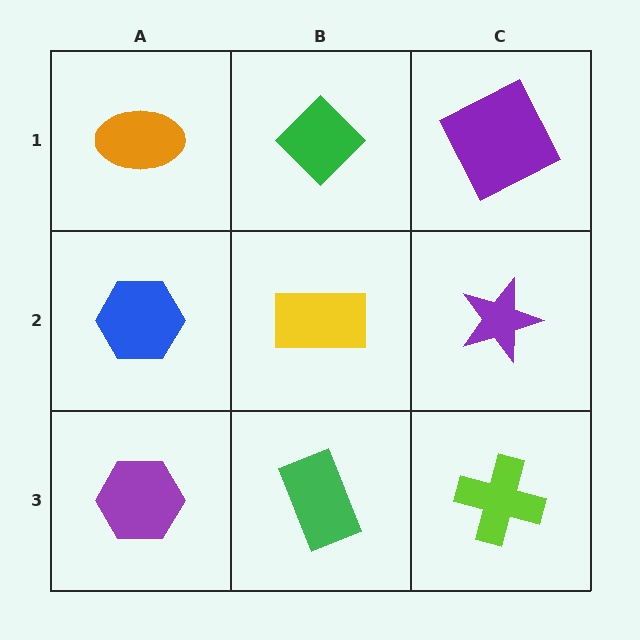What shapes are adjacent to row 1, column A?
A blue hexagon (row 2, column A), a green diamond (row 1, column B).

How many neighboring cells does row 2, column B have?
4.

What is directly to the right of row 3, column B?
A lime cross.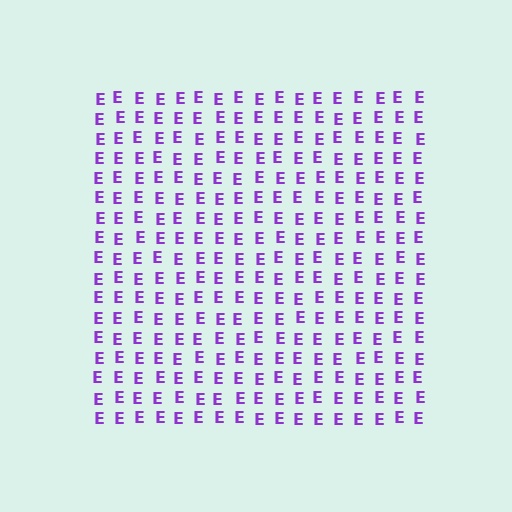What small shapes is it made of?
It is made of small letter E's.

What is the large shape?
The large shape is a square.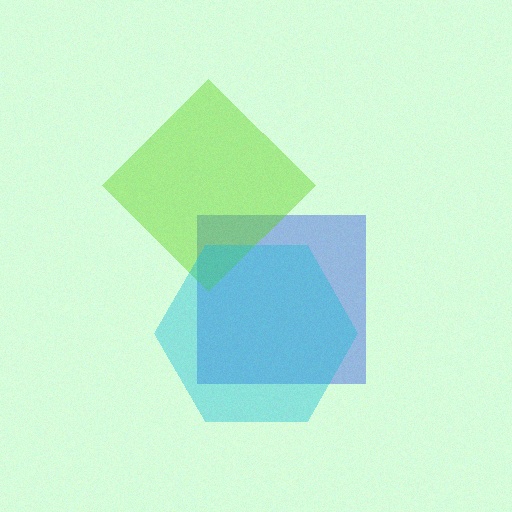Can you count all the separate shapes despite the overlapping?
Yes, there are 3 separate shapes.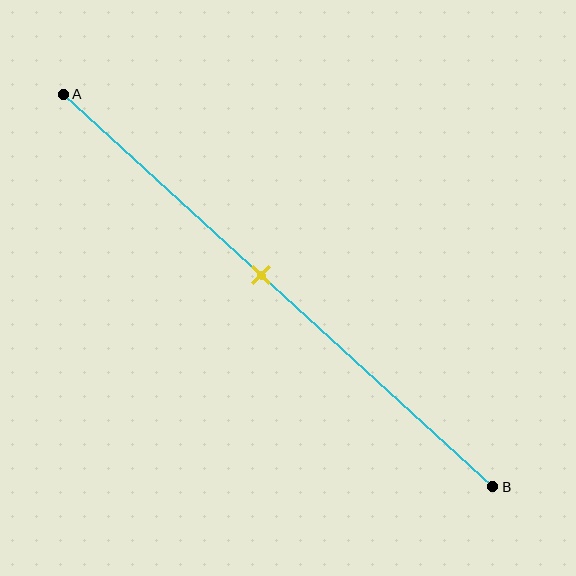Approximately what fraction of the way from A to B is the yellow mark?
The yellow mark is approximately 45% of the way from A to B.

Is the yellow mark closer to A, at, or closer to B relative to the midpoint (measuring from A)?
The yellow mark is closer to point A than the midpoint of segment AB.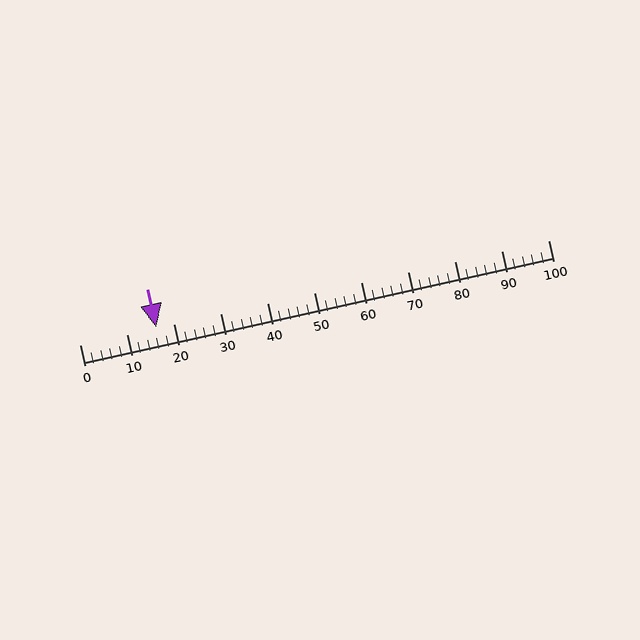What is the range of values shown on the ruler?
The ruler shows values from 0 to 100.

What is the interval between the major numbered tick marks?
The major tick marks are spaced 10 units apart.